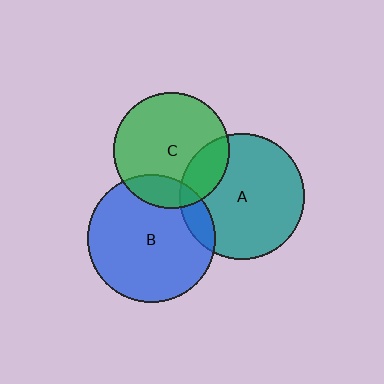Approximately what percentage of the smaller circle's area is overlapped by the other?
Approximately 20%.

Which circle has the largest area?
Circle B (blue).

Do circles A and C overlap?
Yes.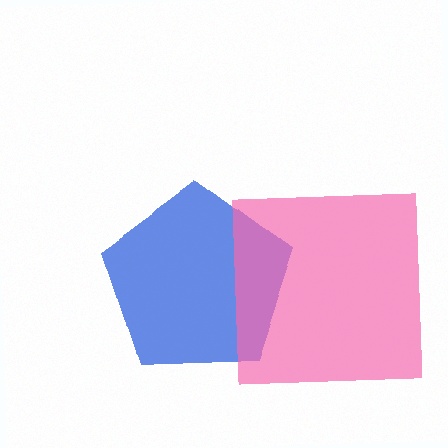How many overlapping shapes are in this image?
There are 2 overlapping shapes in the image.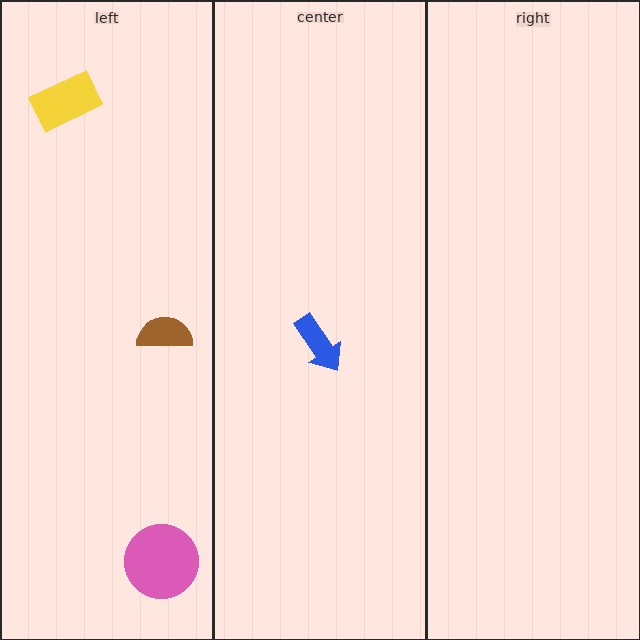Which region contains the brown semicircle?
The left region.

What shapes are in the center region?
The blue arrow.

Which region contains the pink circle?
The left region.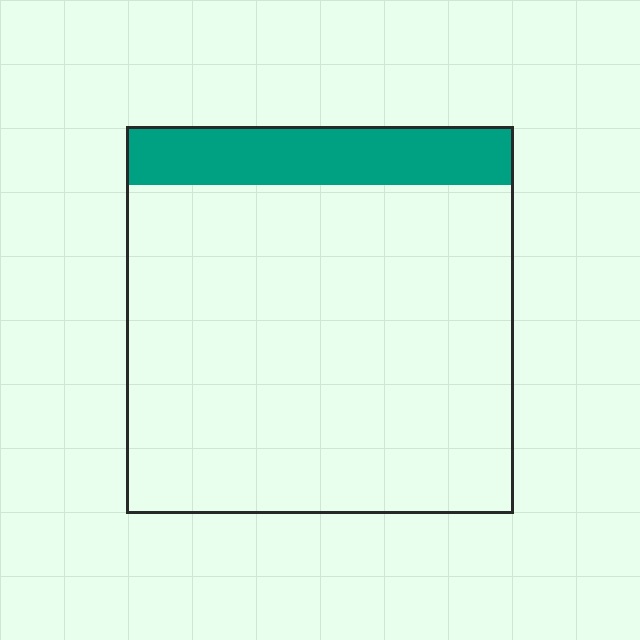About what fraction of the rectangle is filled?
About one sixth (1/6).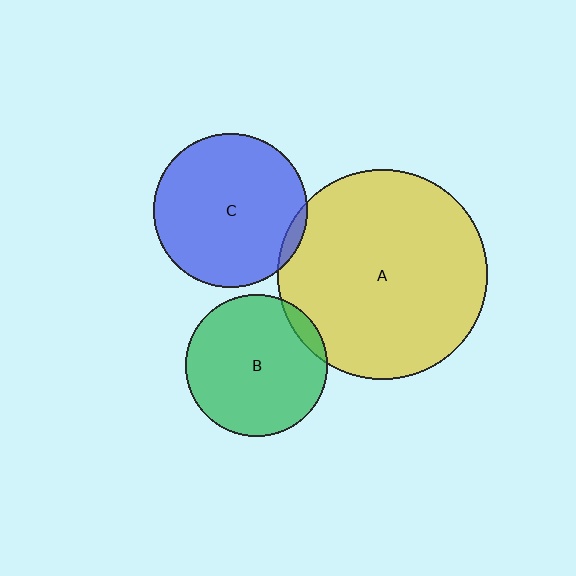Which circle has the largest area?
Circle A (yellow).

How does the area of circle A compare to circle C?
Approximately 1.9 times.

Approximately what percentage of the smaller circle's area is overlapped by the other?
Approximately 5%.